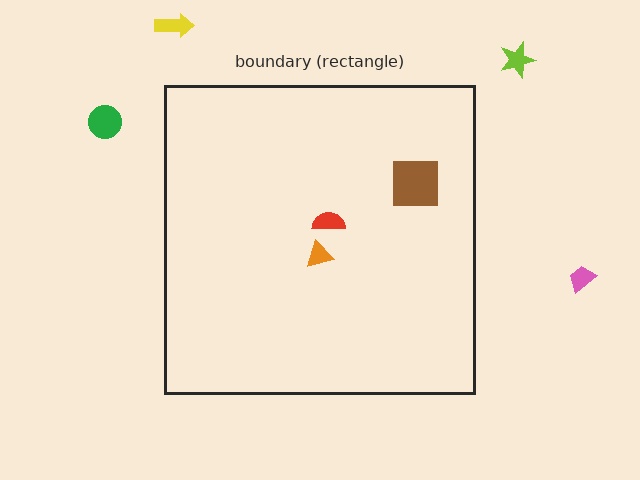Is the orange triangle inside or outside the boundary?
Inside.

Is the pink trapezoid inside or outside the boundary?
Outside.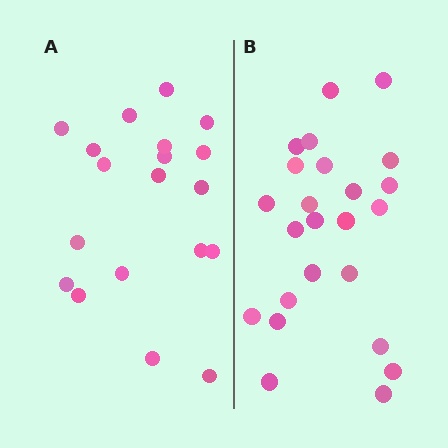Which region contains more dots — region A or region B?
Region B (the right region) has more dots.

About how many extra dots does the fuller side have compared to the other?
Region B has about 5 more dots than region A.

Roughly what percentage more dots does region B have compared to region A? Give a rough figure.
About 25% more.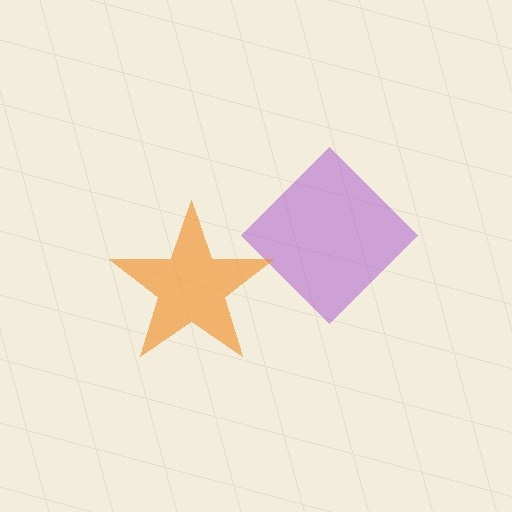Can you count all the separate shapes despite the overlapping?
Yes, there are 2 separate shapes.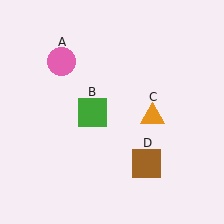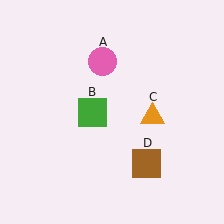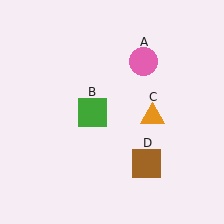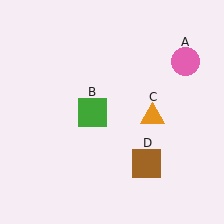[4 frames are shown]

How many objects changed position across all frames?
1 object changed position: pink circle (object A).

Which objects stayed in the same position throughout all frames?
Green square (object B) and orange triangle (object C) and brown square (object D) remained stationary.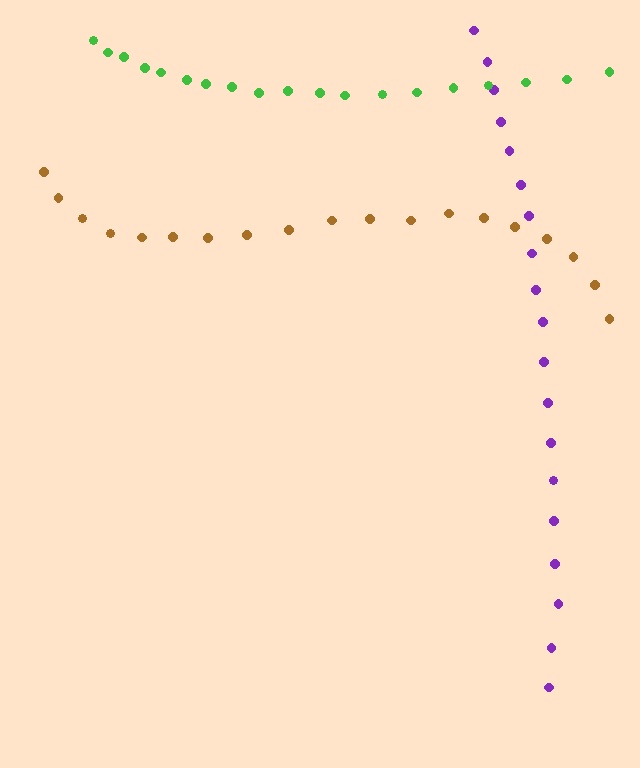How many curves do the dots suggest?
There are 3 distinct paths.